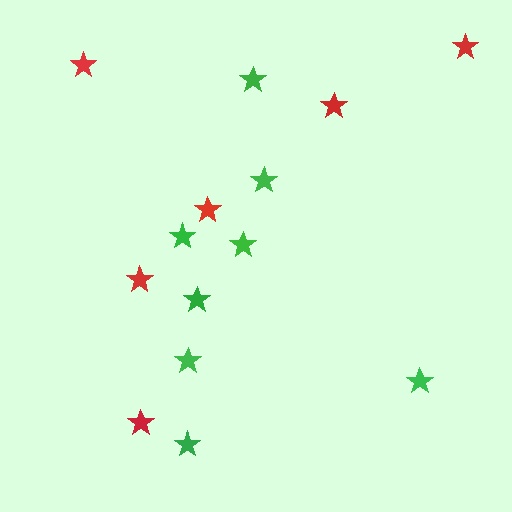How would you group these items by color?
There are 2 groups: one group of green stars (8) and one group of red stars (6).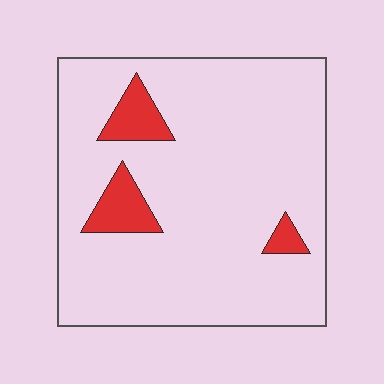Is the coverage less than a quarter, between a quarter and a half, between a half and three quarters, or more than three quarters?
Less than a quarter.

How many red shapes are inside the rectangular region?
3.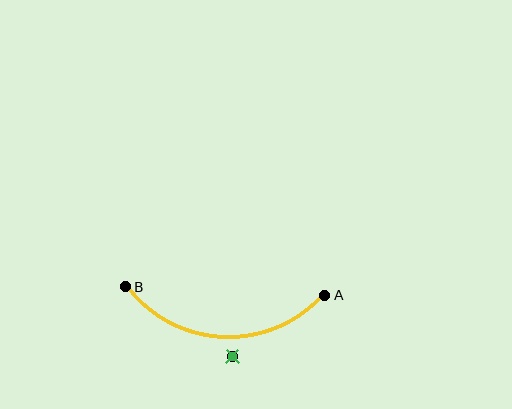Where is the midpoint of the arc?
The arc midpoint is the point on the curve farthest from the straight line joining A and B. It sits below that line.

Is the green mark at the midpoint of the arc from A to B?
No — the green mark does not lie on the arc at all. It sits slightly outside the curve.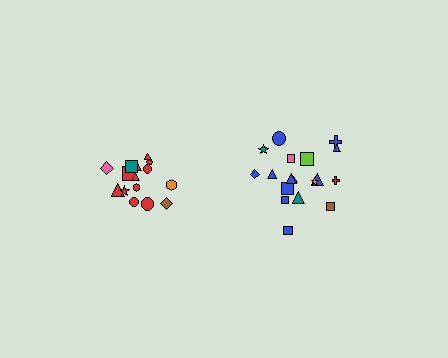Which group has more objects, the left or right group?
The right group.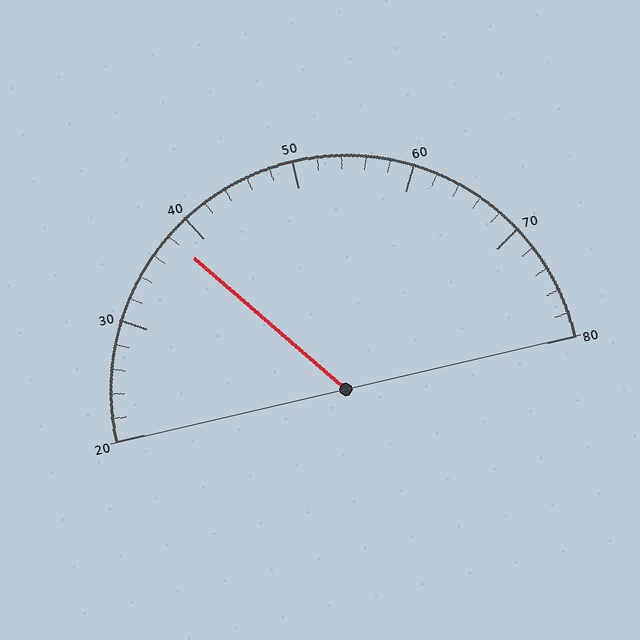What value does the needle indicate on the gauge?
The needle indicates approximately 38.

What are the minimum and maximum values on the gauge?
The gauge ranges from 20 to 80.